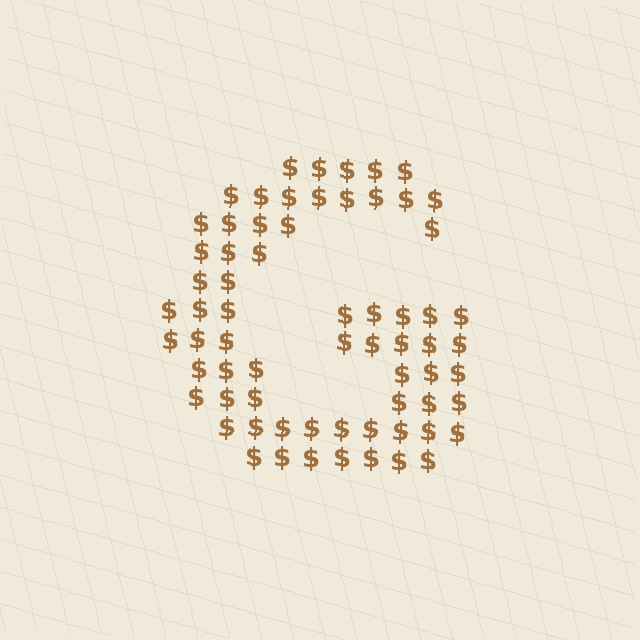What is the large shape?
The large shape is the letter G.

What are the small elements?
The small elements are dollar signs.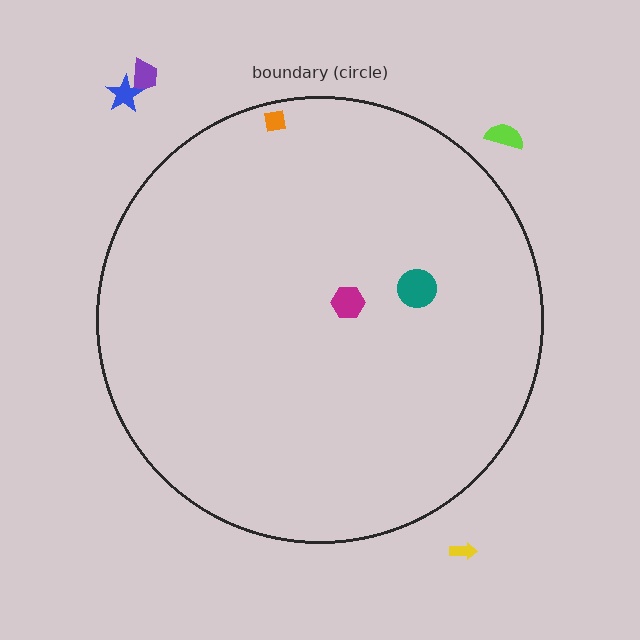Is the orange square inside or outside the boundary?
Inside.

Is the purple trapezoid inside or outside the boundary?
Outside.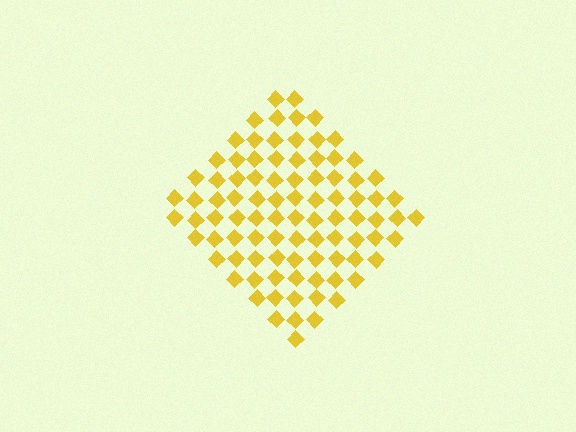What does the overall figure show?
The overall figure shows a diamond.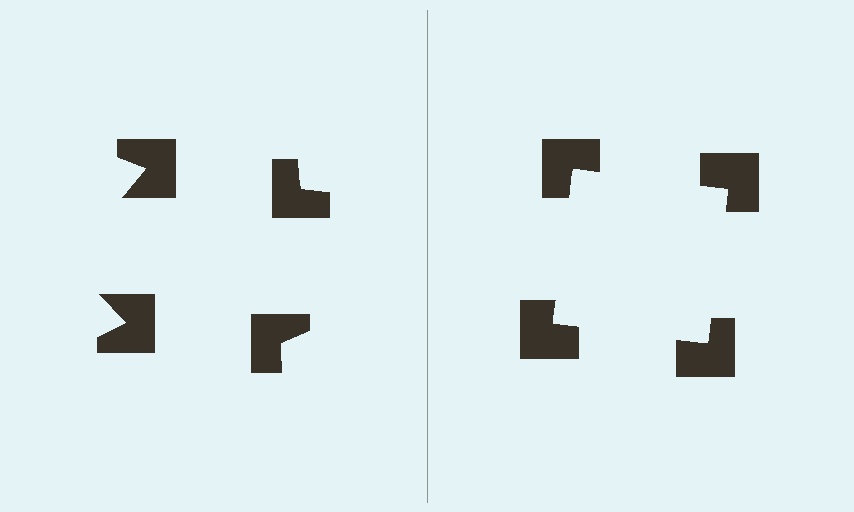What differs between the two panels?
The notched squares are positioned identically on both sides; only the wedge orientations differ. On the right they align to a square; on the left they are misaligned.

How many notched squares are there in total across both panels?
8 — 4 on each side.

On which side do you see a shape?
An illusory square appears on the right side. On the left side the wedge cuts are rotated, so no coherent shape forms.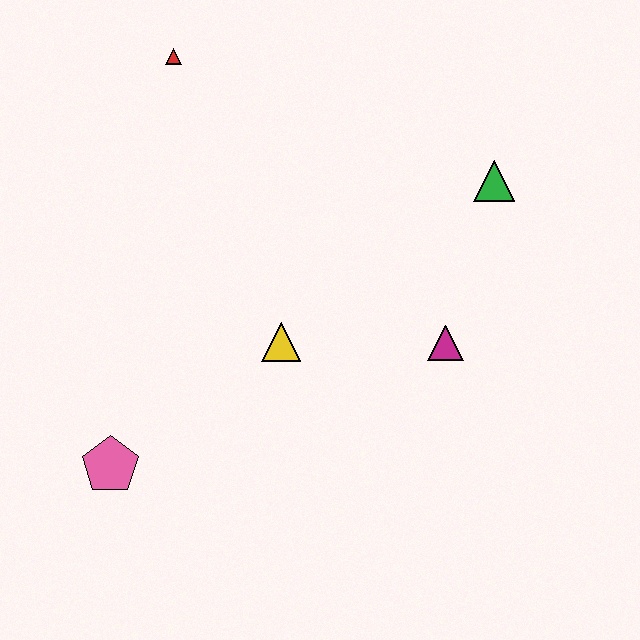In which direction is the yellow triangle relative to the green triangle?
The yellow triangle is to the left of the green triangle.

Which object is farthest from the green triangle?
The pink pentagon is farthest from the green triangle.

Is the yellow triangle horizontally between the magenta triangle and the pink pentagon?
Yes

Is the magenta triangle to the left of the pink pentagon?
No